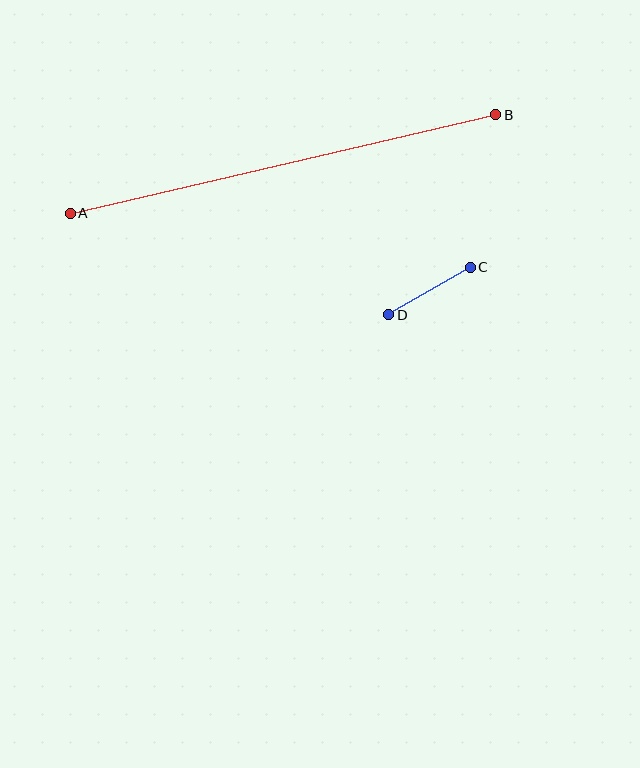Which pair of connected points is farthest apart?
Points A and B are farthest apart.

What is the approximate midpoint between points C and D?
The midpoint is at approximately (429, 291) pixels.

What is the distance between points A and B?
The distance is approximately 437 pixels.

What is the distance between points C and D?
The distance is approximately 95 pixels.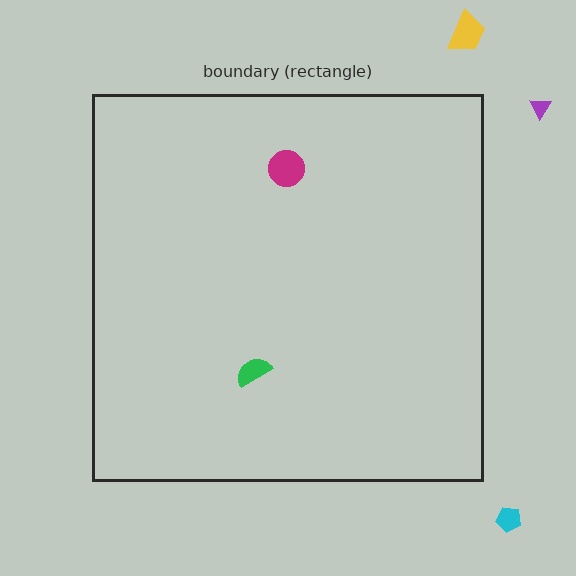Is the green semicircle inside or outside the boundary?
Inside.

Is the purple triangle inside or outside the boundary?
Outside.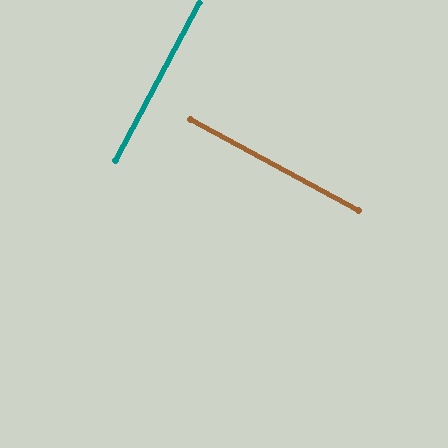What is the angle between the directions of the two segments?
Approximately 90 degrees.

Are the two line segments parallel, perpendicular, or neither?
Perpendicular — they meet at approximately 90°.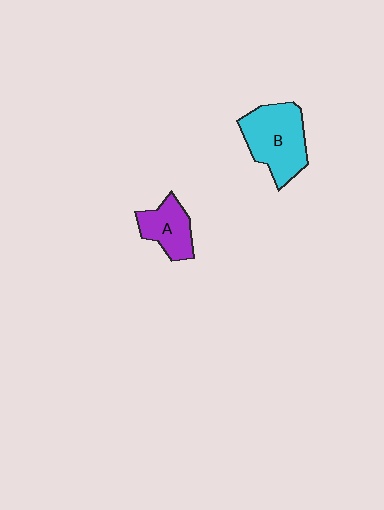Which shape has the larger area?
Shape B (cyan).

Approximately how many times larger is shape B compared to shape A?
Approximately 1.6 times.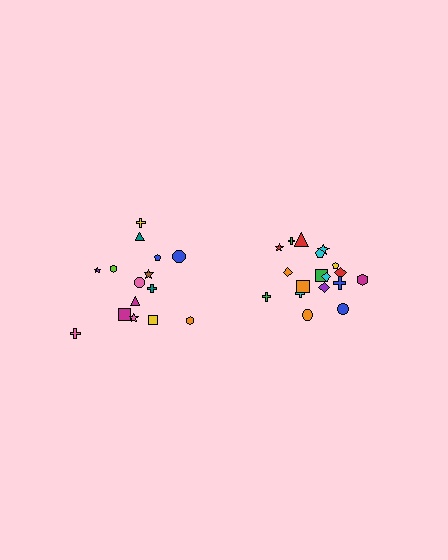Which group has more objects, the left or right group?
The right group.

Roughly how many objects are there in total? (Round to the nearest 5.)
Roughly 35 objects in total.